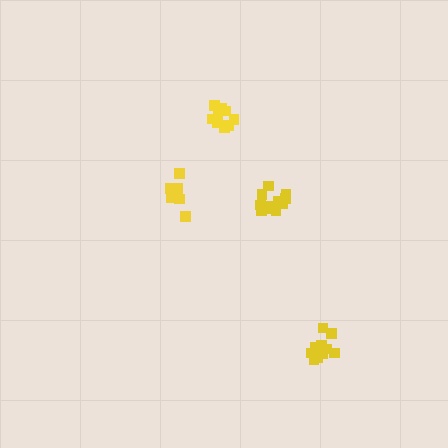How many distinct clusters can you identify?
There are 4 distinct clusters.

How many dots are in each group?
Group 1: 11 dots, Group 2: 9 dots, Group 3: 7 dots, Group 4: 11 dots (38 total).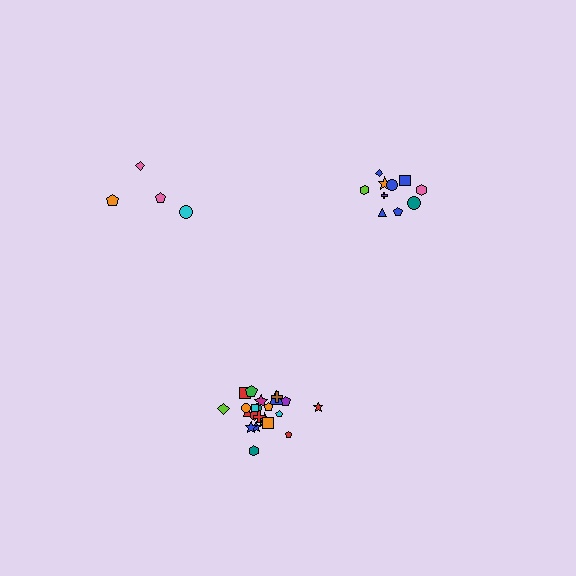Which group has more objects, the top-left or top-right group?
The top-right group.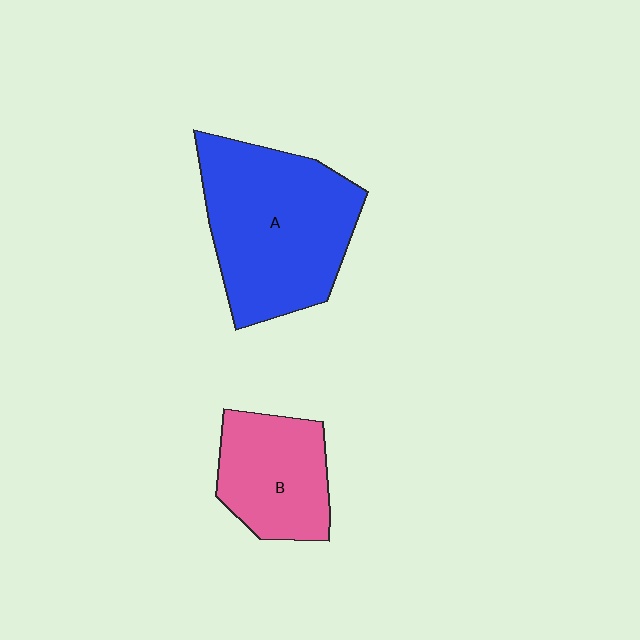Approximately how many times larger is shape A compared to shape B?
Approximately 1.7 times.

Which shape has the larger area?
Shape A (blue).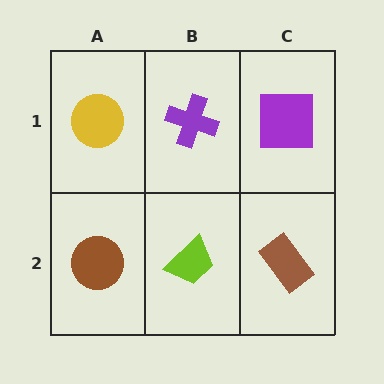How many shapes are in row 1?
3 shapes.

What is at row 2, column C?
A brown rectangle.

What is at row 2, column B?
A lime trapezoid.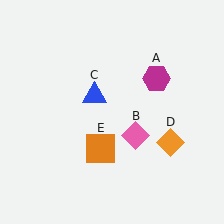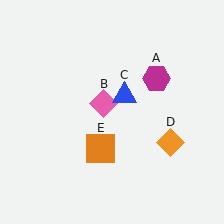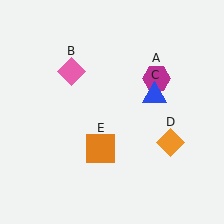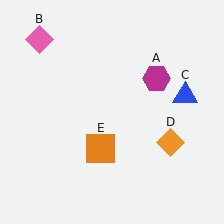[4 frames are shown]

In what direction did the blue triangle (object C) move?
The blue triangle (object C) moved right.